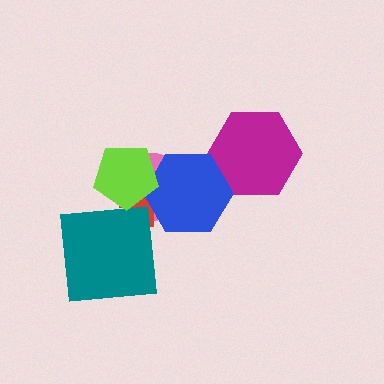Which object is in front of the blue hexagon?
The lime pentagon is in front of the blue hexagon.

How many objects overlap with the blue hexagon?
4 objects overlap with the blue hexagon.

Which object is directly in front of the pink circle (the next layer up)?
The red cross is directly in front of the pink circle.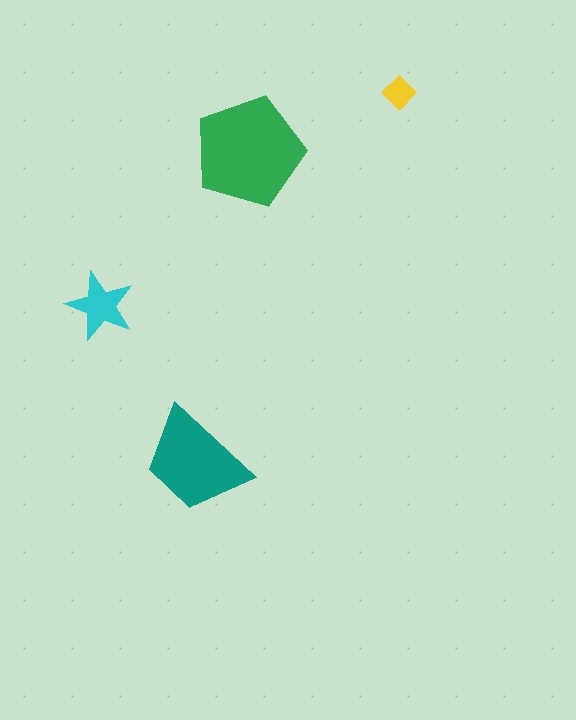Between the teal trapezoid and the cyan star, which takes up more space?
The teal trapezoid.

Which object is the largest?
The green pentagon.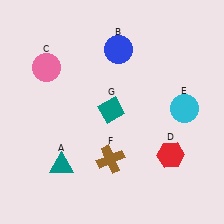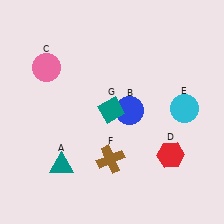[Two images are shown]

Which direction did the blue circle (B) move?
The blue circle (B) moved down.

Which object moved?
The blue circle (B) moved down.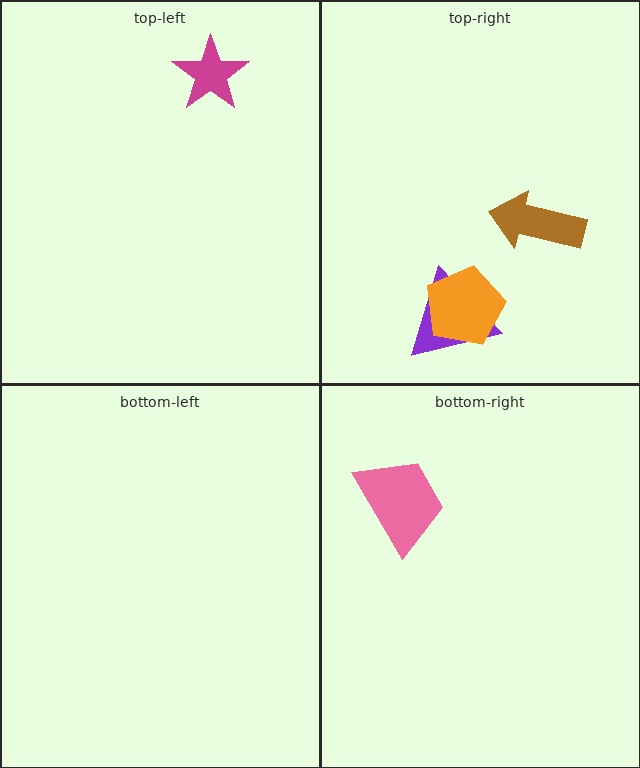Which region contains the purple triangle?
The top-right region.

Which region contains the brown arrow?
The top-right region.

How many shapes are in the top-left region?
1.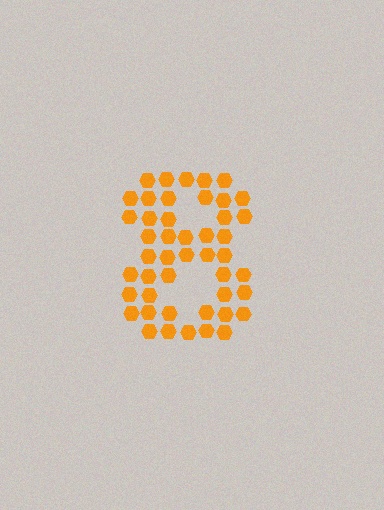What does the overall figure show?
The overall figure shows the digit 8.